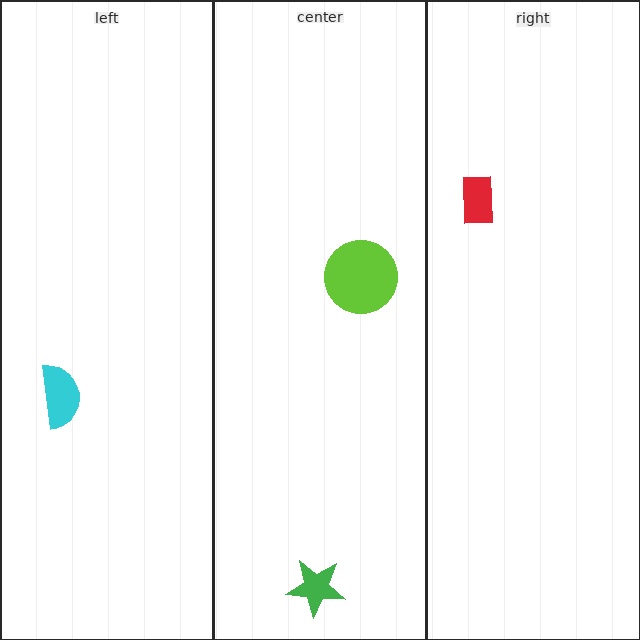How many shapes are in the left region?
1.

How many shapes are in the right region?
1.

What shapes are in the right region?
The red rectangle.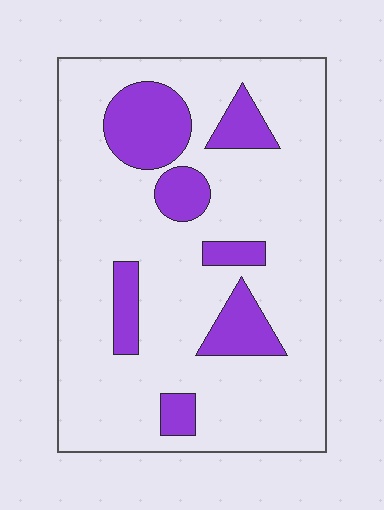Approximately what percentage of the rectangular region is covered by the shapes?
Approximately 20%.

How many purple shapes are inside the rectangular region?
7.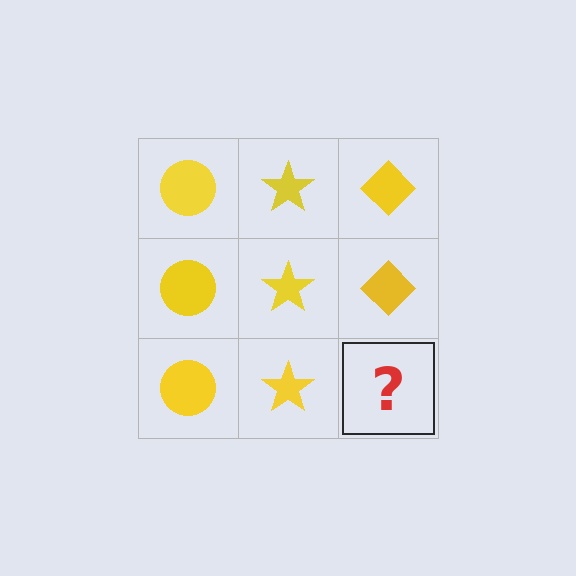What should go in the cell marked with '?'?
The missing cell should contain a yellow diamond.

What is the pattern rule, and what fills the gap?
The rule is that each column has a consistent shape. The gap should be filled with a yellow diamond.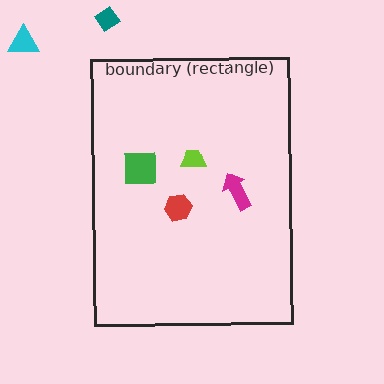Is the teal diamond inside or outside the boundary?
Outside.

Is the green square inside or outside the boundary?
Inside.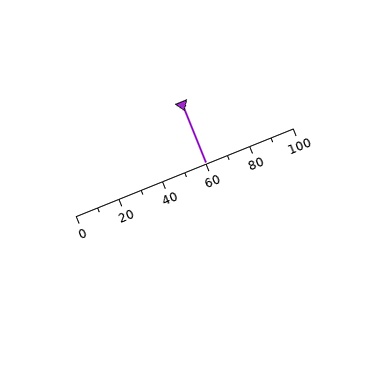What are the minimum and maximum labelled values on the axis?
The axis runs from 0 to 100.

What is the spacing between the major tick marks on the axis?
The major ticks are spaced 20 apart.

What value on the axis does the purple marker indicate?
The marker indicates approximately 60.